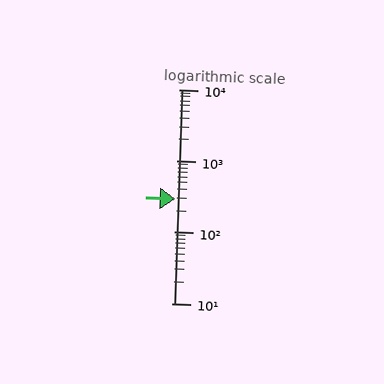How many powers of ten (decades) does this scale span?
The scale spans 3 decades, from 10 to 10000.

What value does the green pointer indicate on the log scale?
The pointer indicates approximately 290.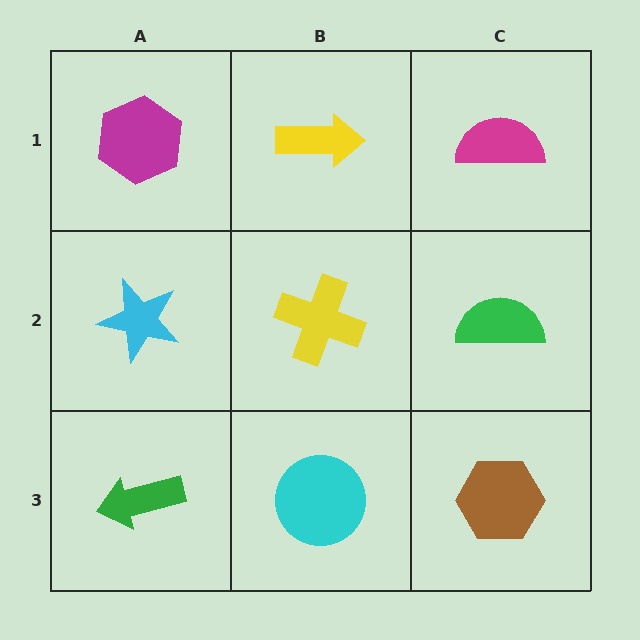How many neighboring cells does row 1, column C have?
2.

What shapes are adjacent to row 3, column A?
A cyan star (row 2, column A), a cyan circle (row 3, column B).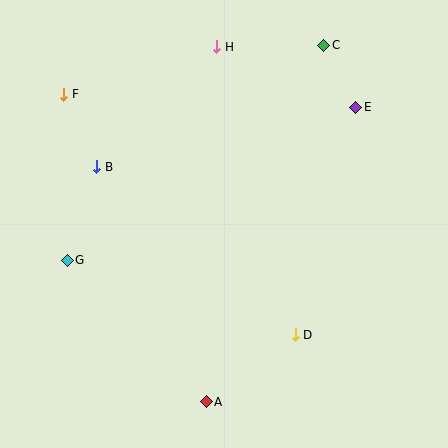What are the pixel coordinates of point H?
Point H is at (216, 47).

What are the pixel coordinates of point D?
Point D is at (295, 335).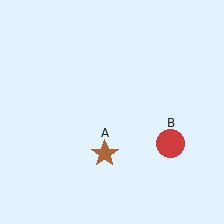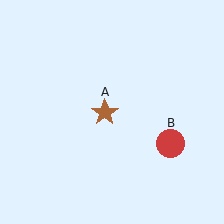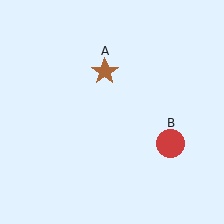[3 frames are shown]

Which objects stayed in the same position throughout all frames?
Red circle (object B) remained stationary.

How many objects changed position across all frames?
1 object changed position: brown star (object A).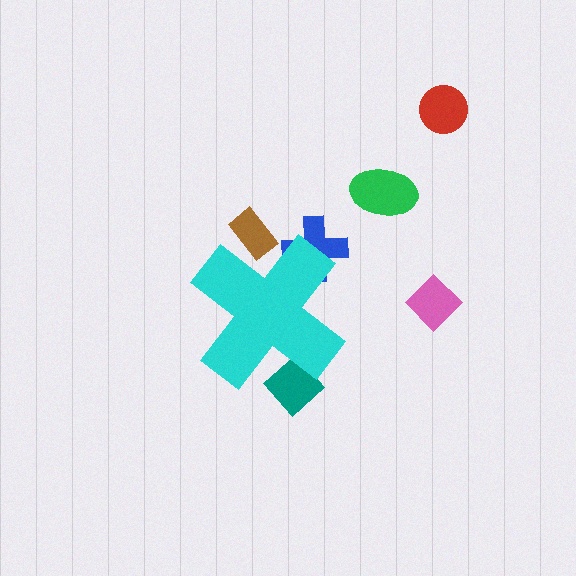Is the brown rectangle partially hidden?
Yes, the brown rectangle is partially hidden behind the cyan cross.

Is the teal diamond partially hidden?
Yes, the teal diamond is partially hidden behind the cyan cross.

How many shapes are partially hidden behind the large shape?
3 shapes are partially hidden.